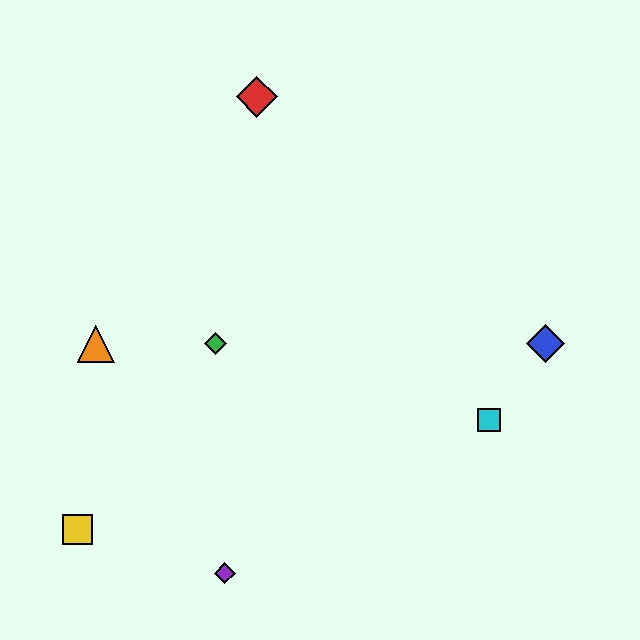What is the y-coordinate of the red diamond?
The red diamond is at y≈97.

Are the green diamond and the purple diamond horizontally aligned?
No, the green diamond is at y≈344 and the purple diamond is at y≈573.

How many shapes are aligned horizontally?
3 shapes (the blue diamond, the green diamond, the orange triangle) are aligned horizontally.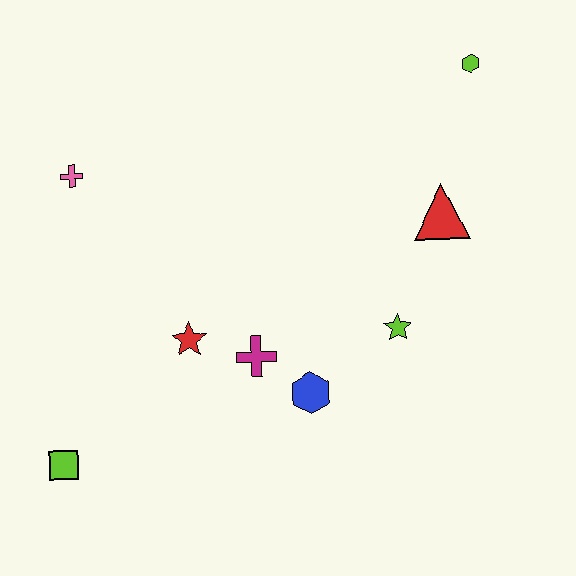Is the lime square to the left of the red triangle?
Yes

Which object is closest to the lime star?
The blue hexagon is closest to the lime star.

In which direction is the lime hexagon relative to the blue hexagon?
The lime hexagon is above the blue hexagon.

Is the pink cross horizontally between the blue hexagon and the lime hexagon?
No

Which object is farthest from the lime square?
The lime hexagon is farthest from the lime square.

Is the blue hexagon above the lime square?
Yes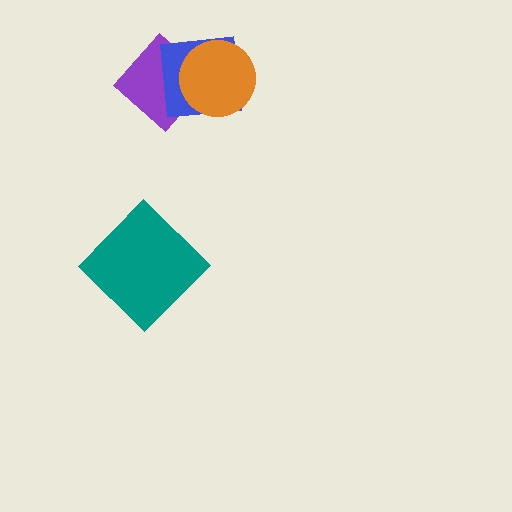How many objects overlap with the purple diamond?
2 objects overlap with the purple diamond.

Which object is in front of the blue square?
The orange circle is in front of the blue square.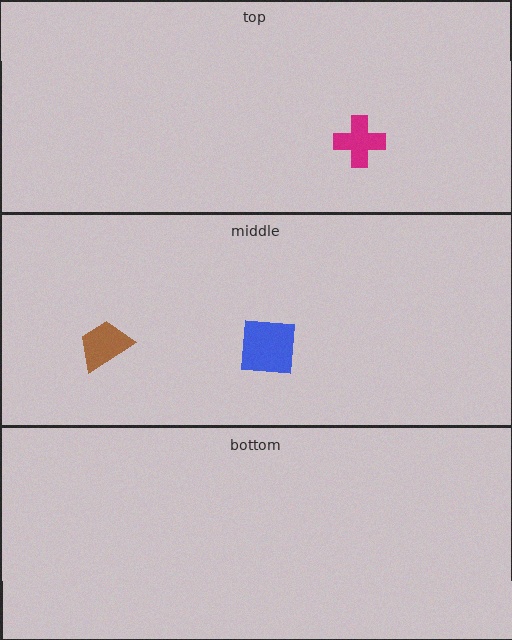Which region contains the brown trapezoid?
The middle region.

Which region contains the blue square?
The middle region.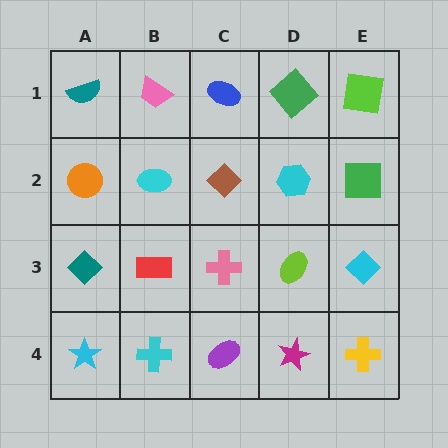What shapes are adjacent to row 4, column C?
A pink cross (row 3, column C), a cyan cross (row 4, column B), a magenta star (row 4, column D).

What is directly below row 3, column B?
A cyan cross.